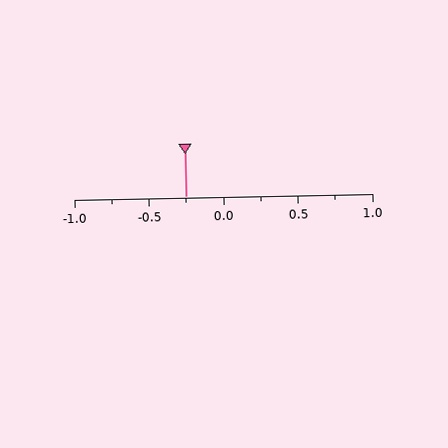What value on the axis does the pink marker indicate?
The marker indicates approximately -0.25.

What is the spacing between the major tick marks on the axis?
The major ticks are spaced 0.5 apart.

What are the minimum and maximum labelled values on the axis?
The axis runs from -1.0 to 1.0.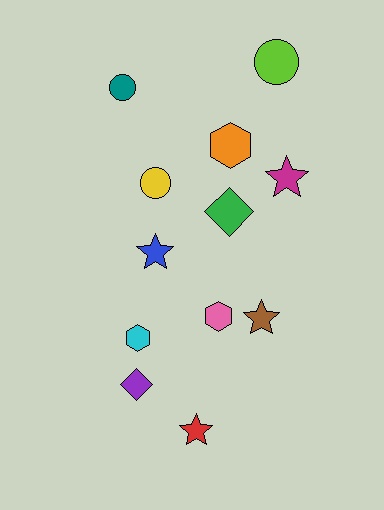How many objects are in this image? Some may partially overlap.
There are 12 objects.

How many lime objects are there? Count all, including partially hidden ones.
There is 1 lime object.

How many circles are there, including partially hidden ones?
There are 3 circles.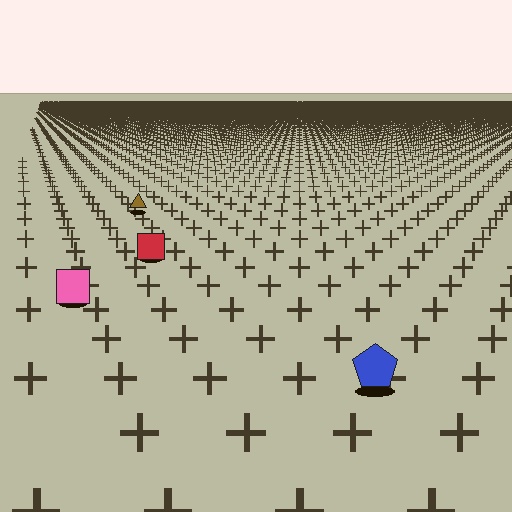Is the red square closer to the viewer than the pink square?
No. The pink square is closer — you can tell from the texture gradient: the ground texture is coarser near it.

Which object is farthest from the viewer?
The brown triangle is farthest from the viewer. It appears smaller and the ground texture around it is denser.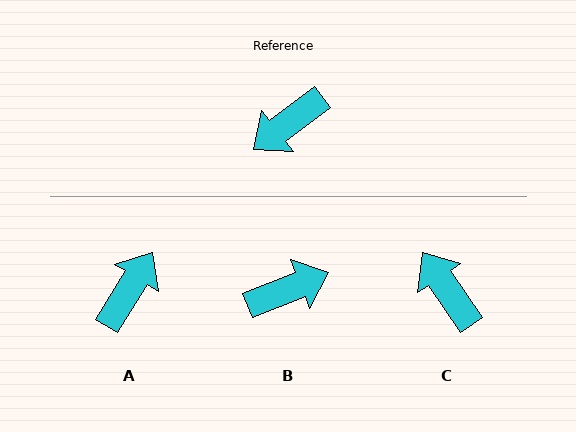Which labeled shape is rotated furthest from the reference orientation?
B, about 165 degrees away.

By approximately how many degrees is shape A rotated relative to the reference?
Approximately 159 degrees clockwise.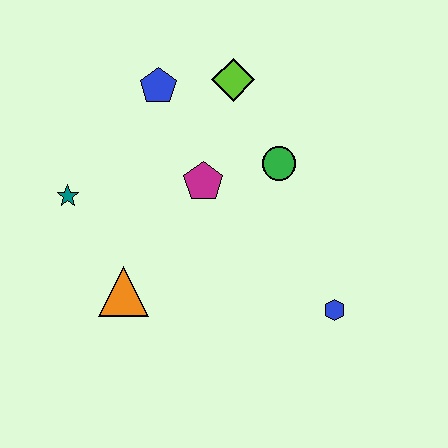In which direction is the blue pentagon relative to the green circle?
The blue pentagon is to the left of the green circle.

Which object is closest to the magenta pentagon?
The green circle is closest to the magenta pentagon.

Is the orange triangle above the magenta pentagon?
No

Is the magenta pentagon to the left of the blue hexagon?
Yes